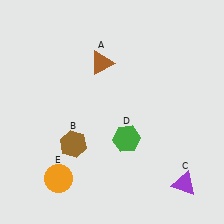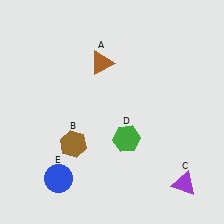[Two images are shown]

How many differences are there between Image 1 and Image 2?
There is 1 difference between the two images.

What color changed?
The circle (E) changed from orange in Image 1 to blue in Image 2.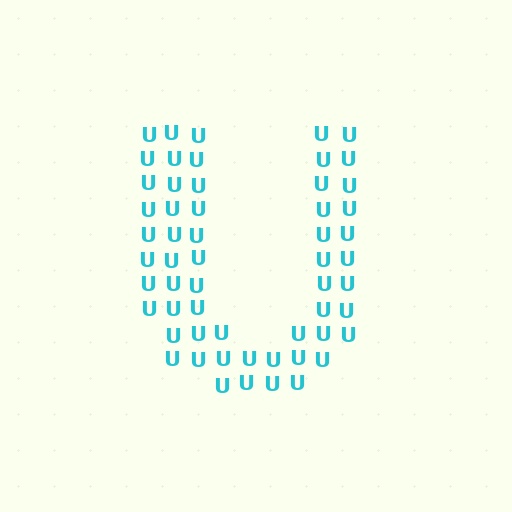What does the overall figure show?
The overall figure shows the letter U.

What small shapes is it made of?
It is made of small letter U's.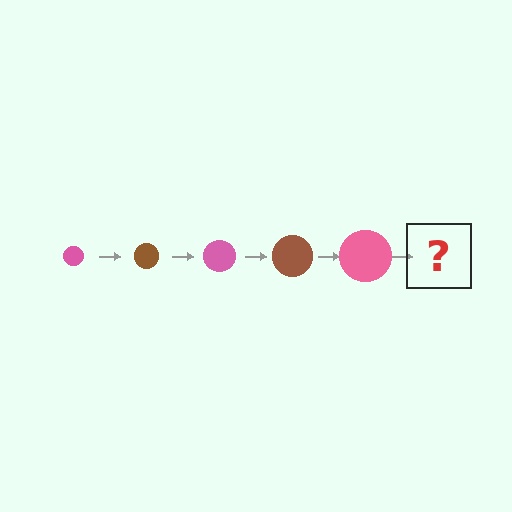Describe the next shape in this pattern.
It should be a brown circle, larger than the previous one.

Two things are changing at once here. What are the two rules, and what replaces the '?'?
The two rules are that the circle grows larger each step and the color cycles through pink and brown. The '?' should be a brown circle, larger than the previous one.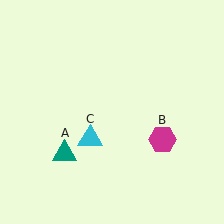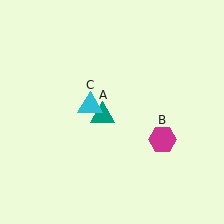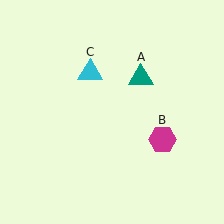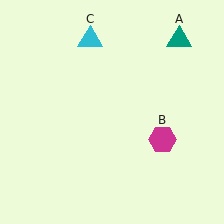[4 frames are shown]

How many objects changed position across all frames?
2 objects changed position: teal triangle (object A), cyan triangle (object C).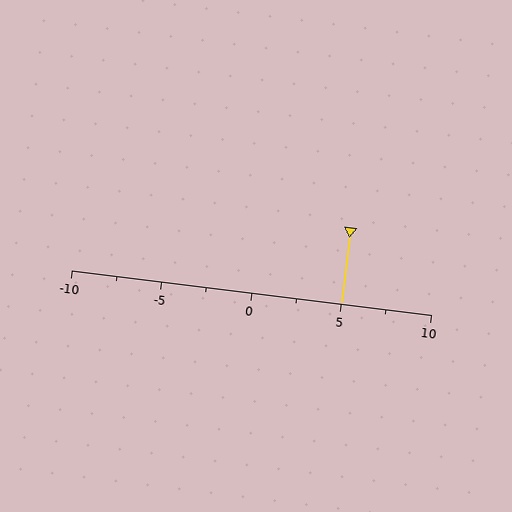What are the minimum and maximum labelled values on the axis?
The axis runs from -10 to 10.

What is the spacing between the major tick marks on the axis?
The major ticks are spaced 5 apart.